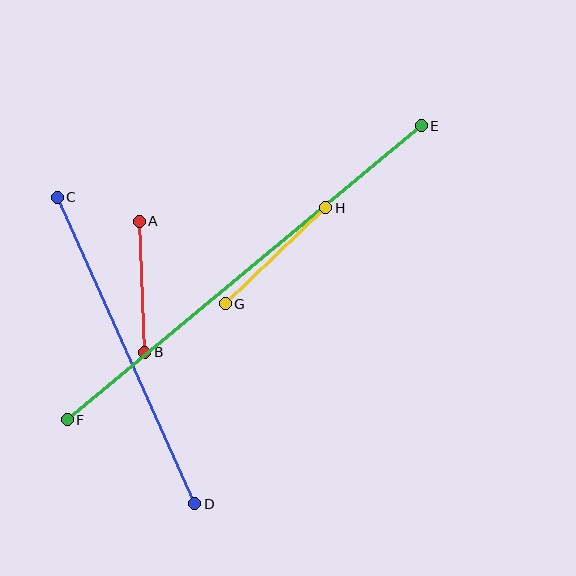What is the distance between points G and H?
The distance is approximately 139 pixels.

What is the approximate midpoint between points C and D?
The midpoint is at approximately (126, 351) pixels.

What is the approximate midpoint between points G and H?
The midpoint is at approximately (275, 256) pixels.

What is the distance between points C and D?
The distance is approximately 336 pixels.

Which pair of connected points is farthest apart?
Points E and F are farthest apart.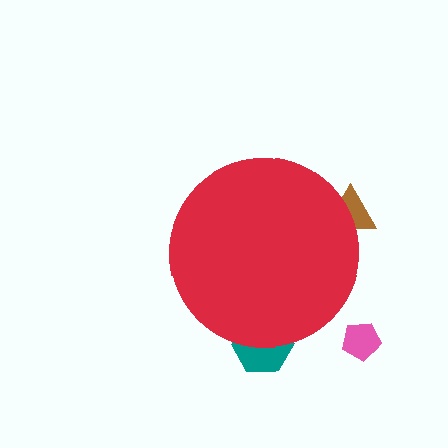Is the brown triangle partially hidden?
Yes, the brown triangle is partially hidden behind the red circle.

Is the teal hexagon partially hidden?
Yes, the teal hexagon is partially hidden behind the red circle.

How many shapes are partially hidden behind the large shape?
2 shapes are partially hidden.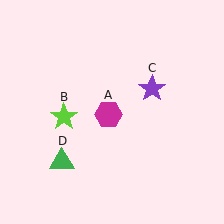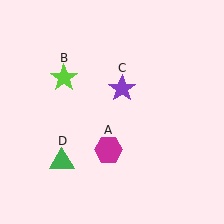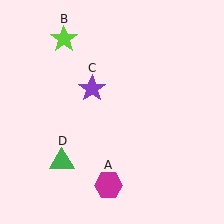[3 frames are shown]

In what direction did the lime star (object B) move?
The lime star (object B) moved up.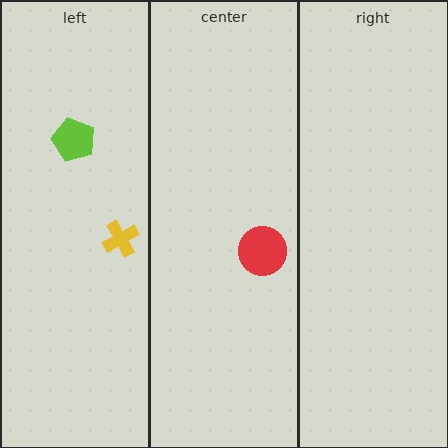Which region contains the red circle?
The center region.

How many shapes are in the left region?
2.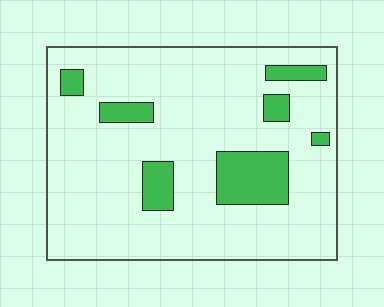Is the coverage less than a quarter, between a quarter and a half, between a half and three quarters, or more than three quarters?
Less than a quarter.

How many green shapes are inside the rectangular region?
7.